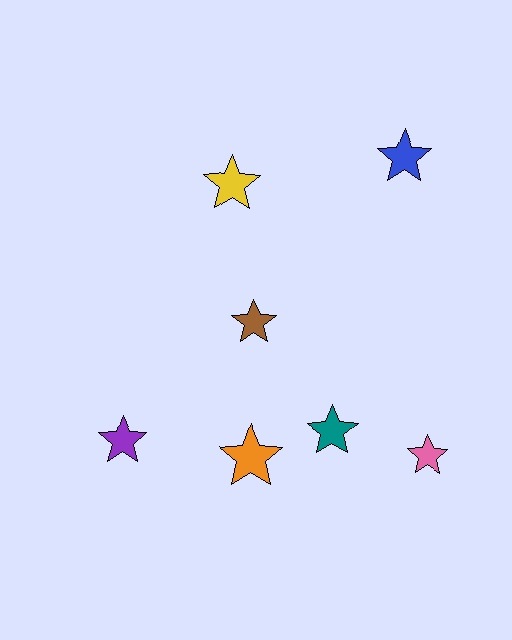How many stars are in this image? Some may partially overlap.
There are 7 stars.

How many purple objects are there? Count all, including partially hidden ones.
There is 1 purple object.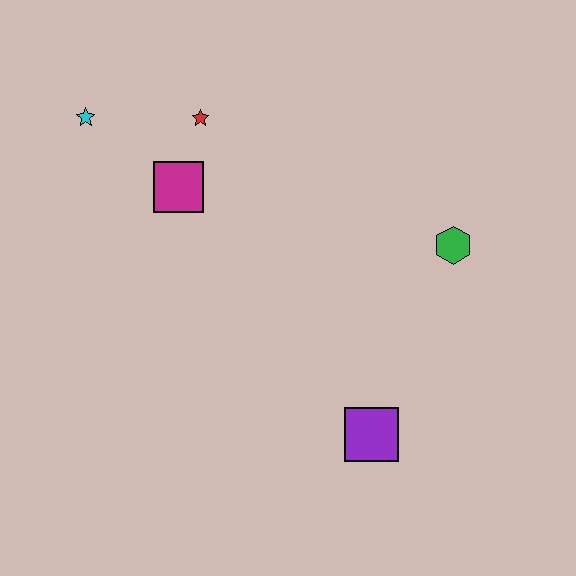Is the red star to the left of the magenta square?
No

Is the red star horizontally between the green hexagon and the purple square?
No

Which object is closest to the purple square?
The green hexagon is closest to the purple square.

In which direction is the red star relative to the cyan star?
The red star is to the right of the cyan star.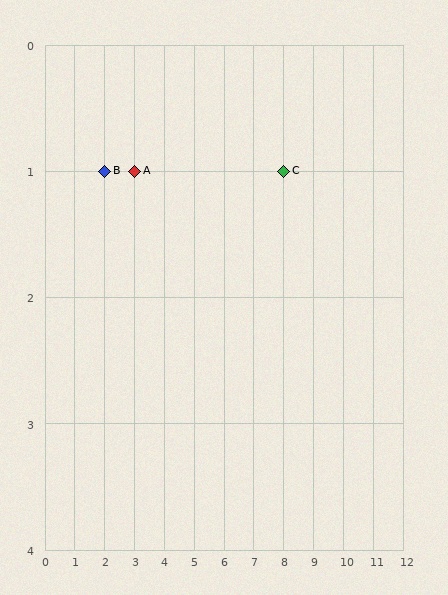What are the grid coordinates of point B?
Point B is at grid coordinates (2, 1).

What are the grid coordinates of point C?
Point C is at grid coordinates (8, 1).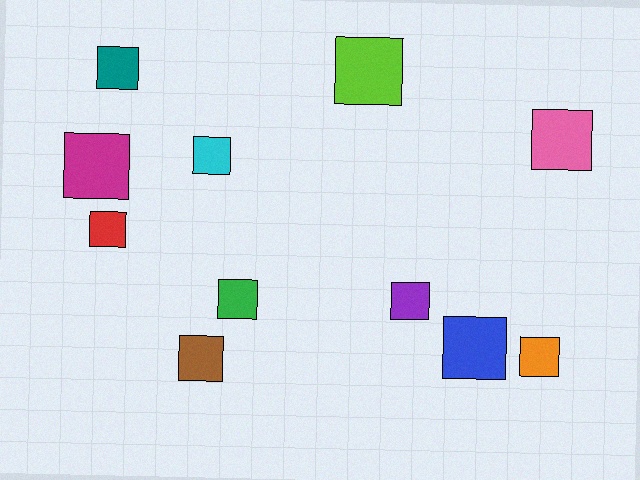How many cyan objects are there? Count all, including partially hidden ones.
There is 1 cyan object.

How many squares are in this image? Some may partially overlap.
There are 11 squares.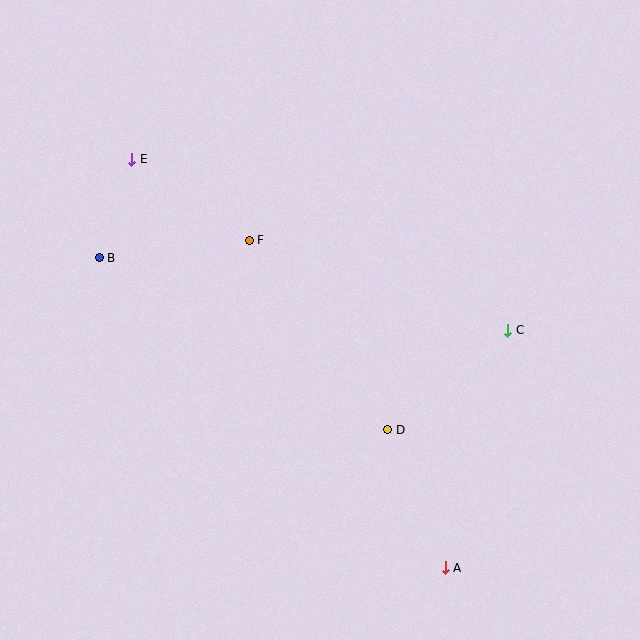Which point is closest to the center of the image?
Point F at (249, 240) is closest to the center.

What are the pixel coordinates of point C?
Point C is at (508, 330).